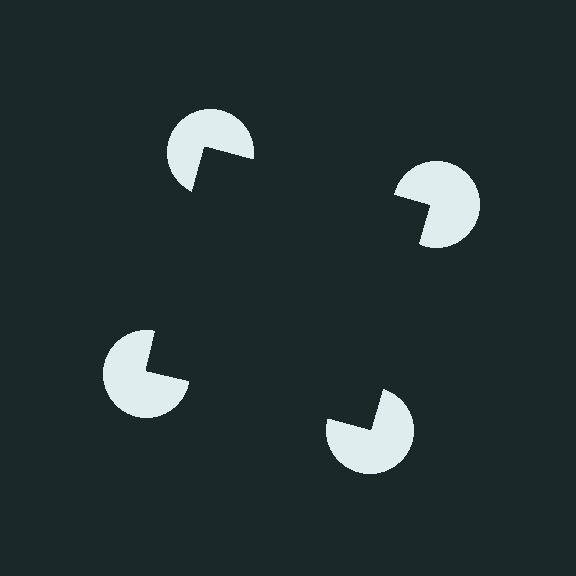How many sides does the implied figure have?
4 sides.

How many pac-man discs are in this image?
There are 4 — one at each vertex of the illusory square.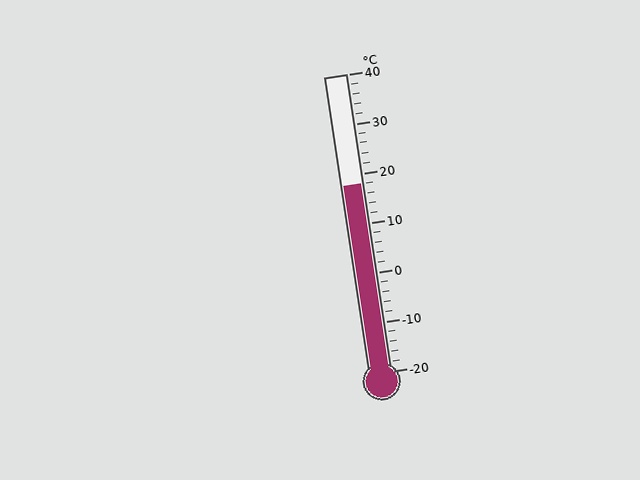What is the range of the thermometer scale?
The thermometer scale ranges from -20°C to 40°C.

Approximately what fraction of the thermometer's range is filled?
The thermometer is filled to approximately 65% of its range.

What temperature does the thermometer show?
The thermometer shows approximately 18°C.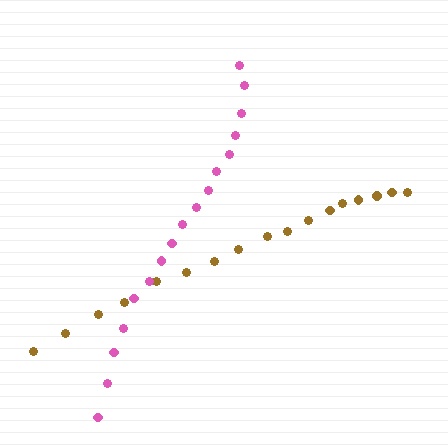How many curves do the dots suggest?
There are 2 distinct paths.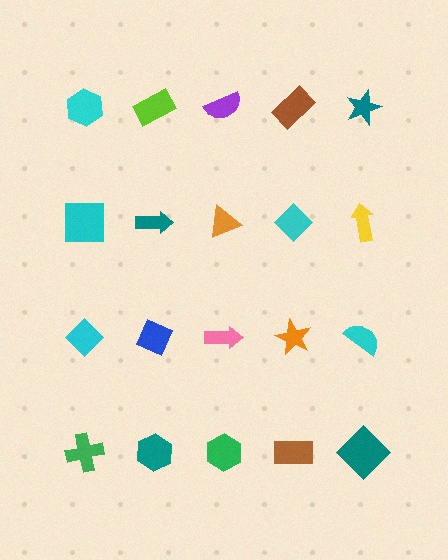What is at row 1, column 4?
A brown rectangle.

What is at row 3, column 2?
A blue diamond.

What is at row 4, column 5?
A teal diamond.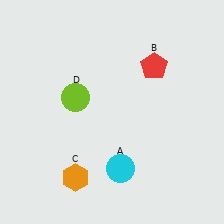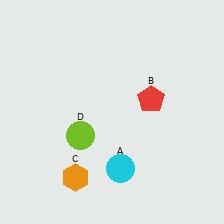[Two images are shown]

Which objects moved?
The objects that moved are: the red pentagon (B), the lime circle (D).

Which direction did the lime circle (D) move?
The lime circle (D) moved down.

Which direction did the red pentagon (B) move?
The red pentagon (B) moved down.